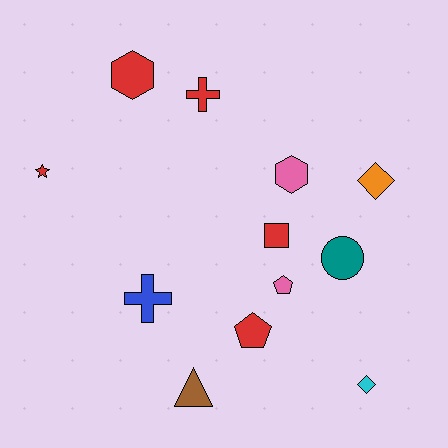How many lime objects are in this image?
There are no lime objects.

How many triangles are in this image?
There is 1 triangle.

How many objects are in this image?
There are 12 objects.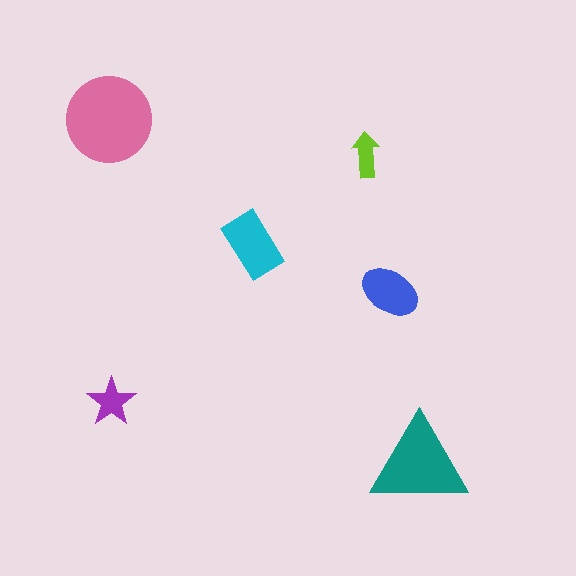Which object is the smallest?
The lime arrow.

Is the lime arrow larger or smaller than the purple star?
Smaller.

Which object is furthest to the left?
The pink circle is leftmost.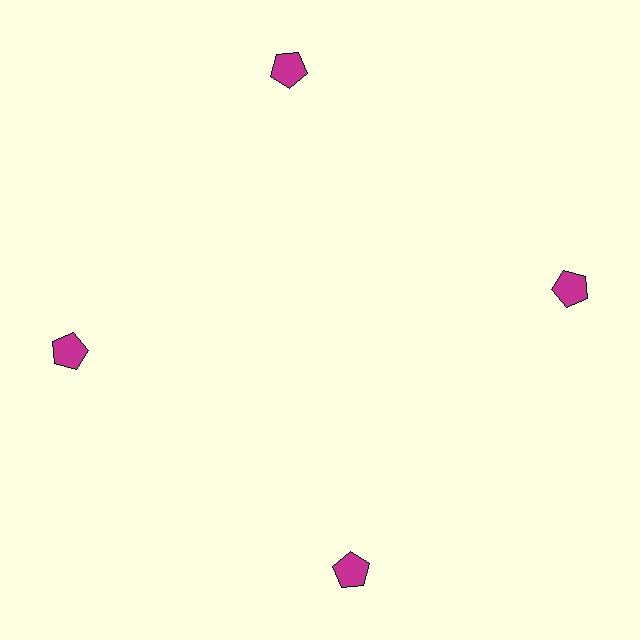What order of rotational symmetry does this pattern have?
This pattern has 4-fold rotational symmetry.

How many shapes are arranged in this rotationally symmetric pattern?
There are 4 shapes, arranged in 4 groups of 1.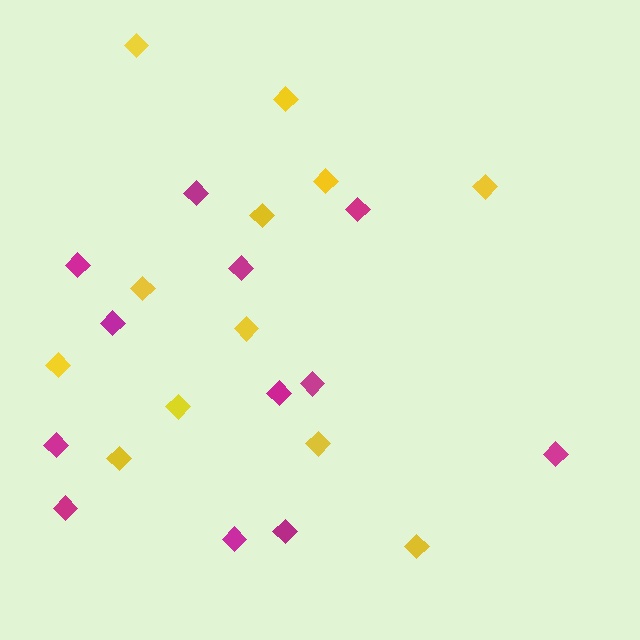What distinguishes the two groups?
There are 2 groups: one group of magenta diamonds (12) and one group of yellow diamonds (12).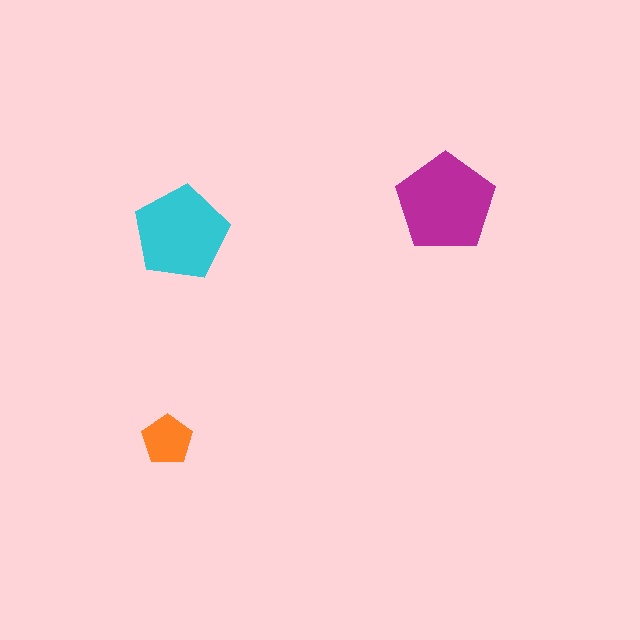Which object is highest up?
The magenta pentagon is topmost.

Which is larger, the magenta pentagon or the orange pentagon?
The magenta one.